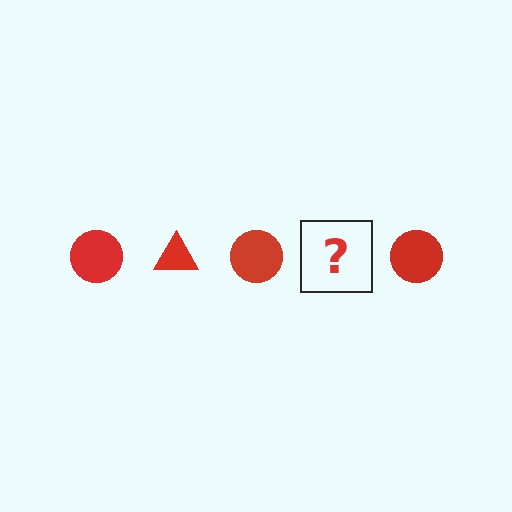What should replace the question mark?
The question mark should be replaced with a red triangle.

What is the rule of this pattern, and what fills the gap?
The rule is that the pattern cycles through circle, triangle shapes in red. The gap should be filled with a red triangle.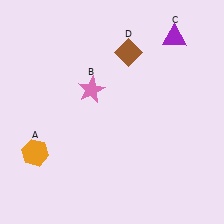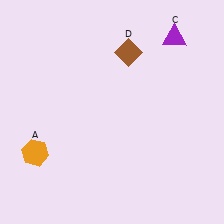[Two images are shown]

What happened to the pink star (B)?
The pink star (B) was removed in Image 2. It was in the top-left area of Image 1.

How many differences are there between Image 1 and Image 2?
There is 1 difference between the two images.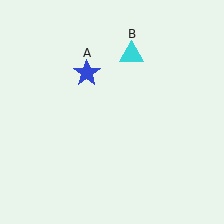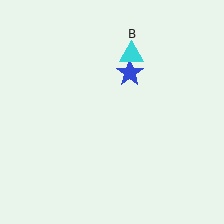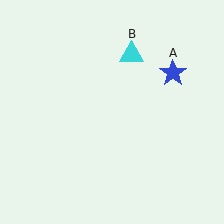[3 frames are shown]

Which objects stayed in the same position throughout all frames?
Cyan triangle (object B) remained stationary.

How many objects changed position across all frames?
1 object changed position: blue star (object A).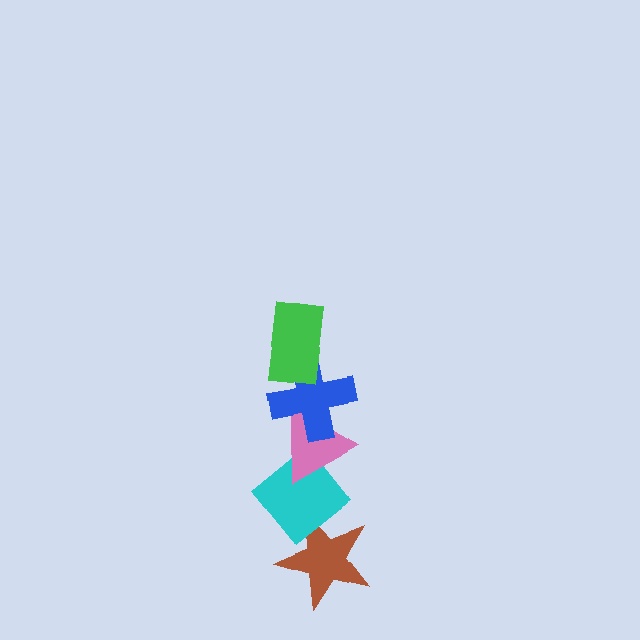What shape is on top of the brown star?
The cyan diamond is on top of the brown star.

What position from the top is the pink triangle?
The pink triangle is 3rd from the top.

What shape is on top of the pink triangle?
The blue cross is on top of the pink triangle.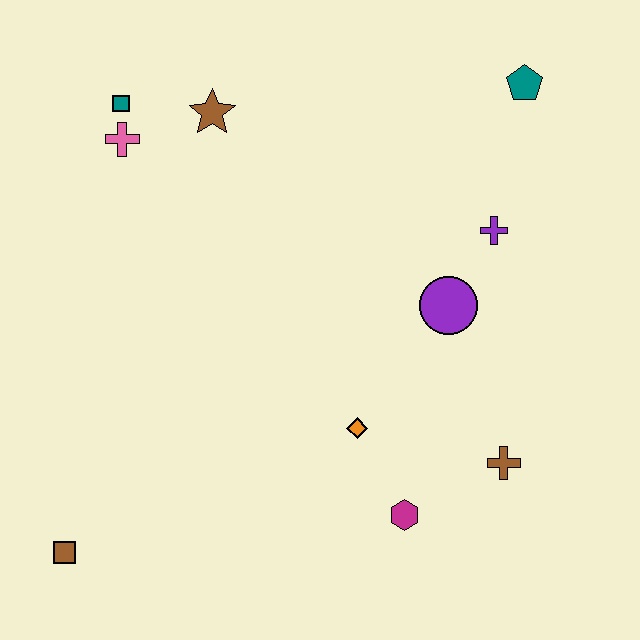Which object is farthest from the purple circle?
The brown square is farthest from the purple circle.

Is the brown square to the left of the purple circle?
Yes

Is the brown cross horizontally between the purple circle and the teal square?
No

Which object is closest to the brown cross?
The magenta hexagon is closest to the brown cross.